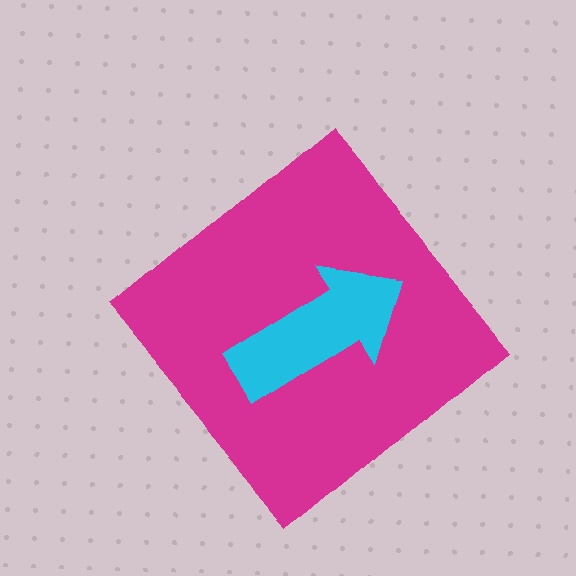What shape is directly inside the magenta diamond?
The cyan arrow.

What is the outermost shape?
The magenta diamond.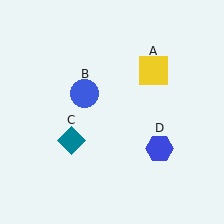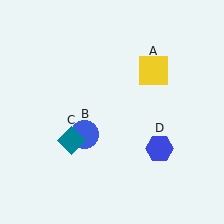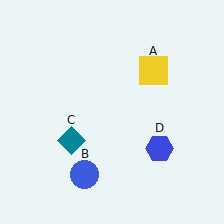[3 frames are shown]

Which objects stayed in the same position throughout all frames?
Yellow square (object A) and teal diamond (object C) and blue hexagon (object D) remained stationary.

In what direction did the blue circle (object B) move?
The blue circle (object B) moved down.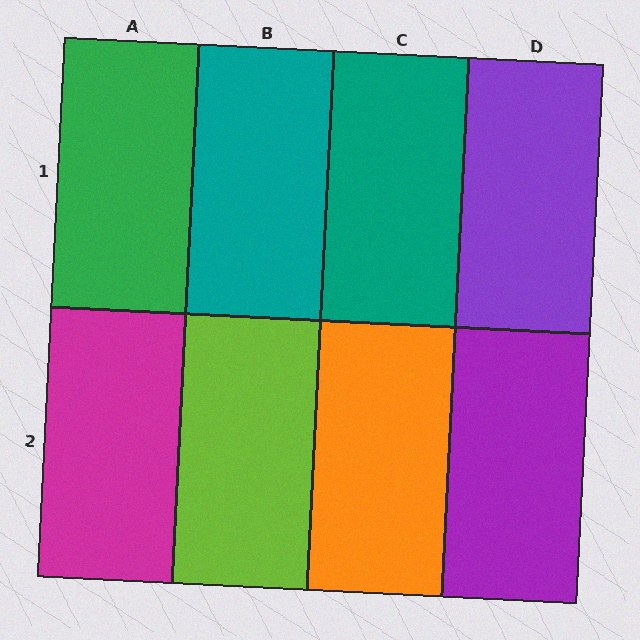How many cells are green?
1 cell is green.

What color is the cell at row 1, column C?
Teal.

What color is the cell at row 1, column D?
Purple.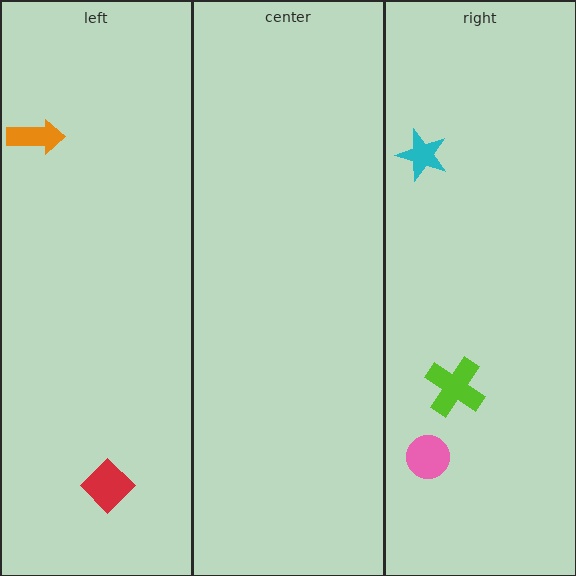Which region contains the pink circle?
The right region.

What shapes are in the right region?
The lime cross, the cyan star, the pink circle.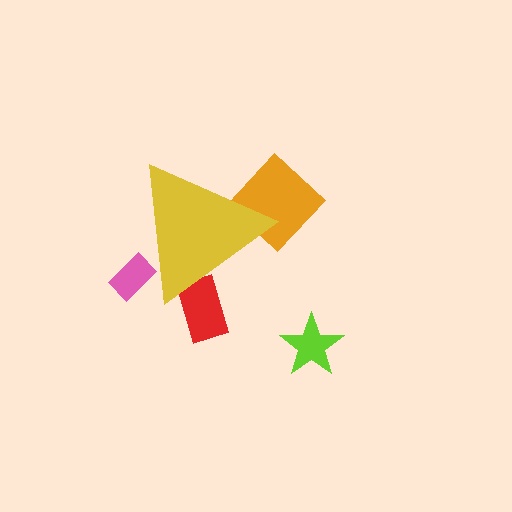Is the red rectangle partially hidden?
Yes, the red rectangle is partially hidden behind the yellow triangle.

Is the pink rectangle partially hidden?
Yes, the pink rectangle is partially hidden behind the yellow triangle.